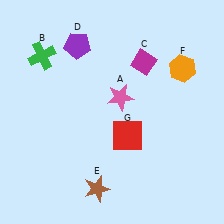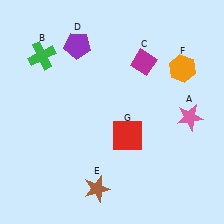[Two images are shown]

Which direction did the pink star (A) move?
The pink star (A) moved right.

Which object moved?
The pink star (A) moved right.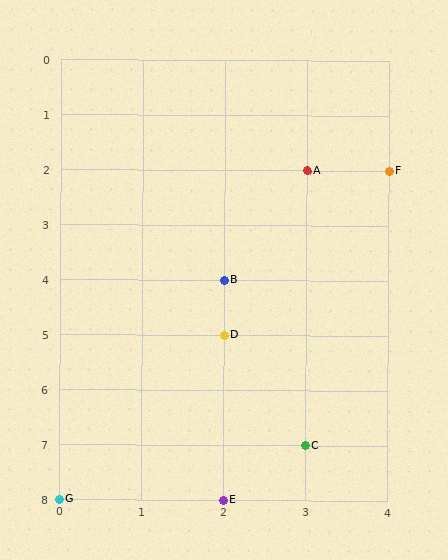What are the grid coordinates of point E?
Point E is at grid coordinates (2, 8).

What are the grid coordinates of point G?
Point G is at grid coordinates (0, 8).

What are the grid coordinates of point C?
Point C is at grid coordinates (3, 7).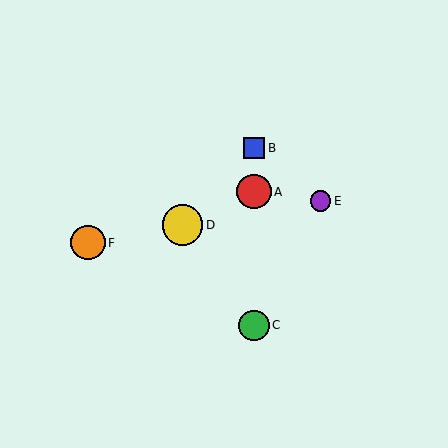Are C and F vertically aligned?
No, C is at x≈254 and F is at x≈88.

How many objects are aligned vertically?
3 objects (A, B, C) are aligned vertically.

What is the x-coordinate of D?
Object D is at x≈182.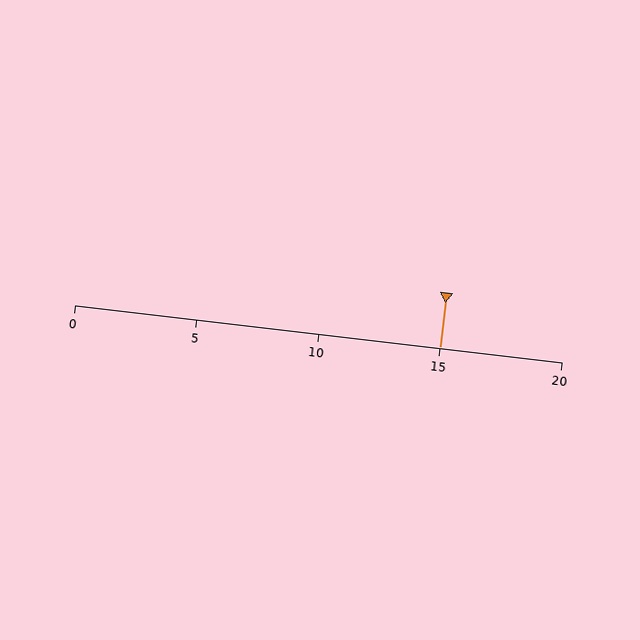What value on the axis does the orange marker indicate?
The marker indicates approximately 15.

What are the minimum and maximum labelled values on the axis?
The axis runs from 0 to 20.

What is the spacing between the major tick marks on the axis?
The major ticks are spaced 5 apart.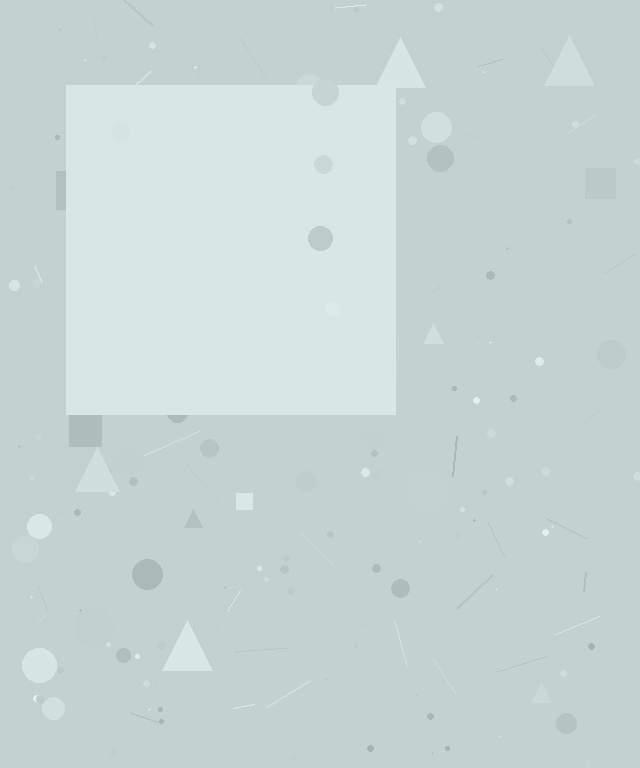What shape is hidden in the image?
A square is hidden in the image.